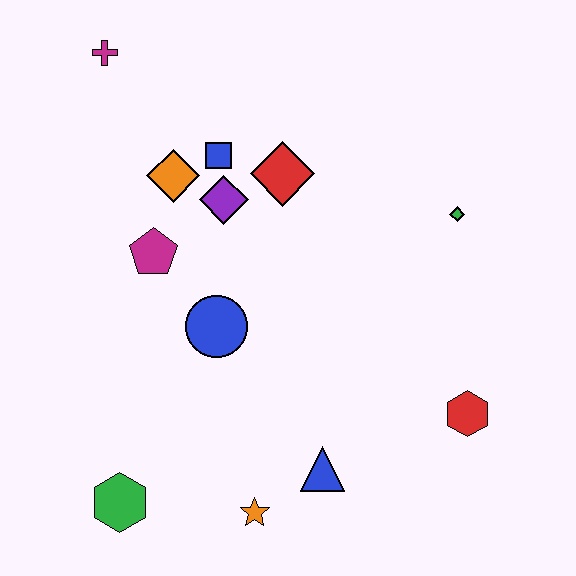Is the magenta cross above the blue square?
Yes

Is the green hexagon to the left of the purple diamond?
Yes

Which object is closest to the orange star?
The blue triangle is closest to the orange star.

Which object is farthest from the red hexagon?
The magenta cross is farthest from the red hexagon.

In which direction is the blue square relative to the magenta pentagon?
The blue square is above the magenta pentagon.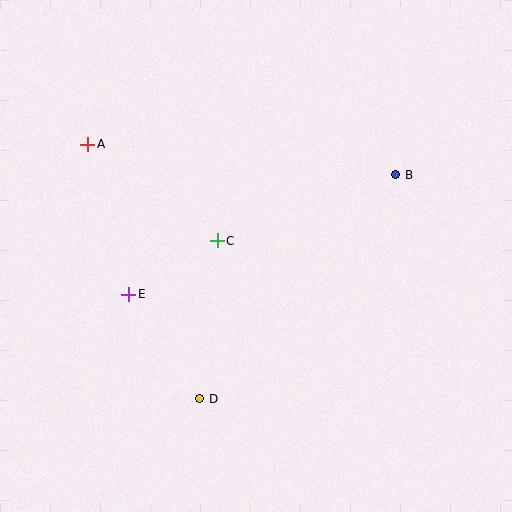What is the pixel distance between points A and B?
The distance between A and B is 309 pixels.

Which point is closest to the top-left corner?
Point A is closest to the top-left corner.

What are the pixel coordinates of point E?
Point E is at (129, 294).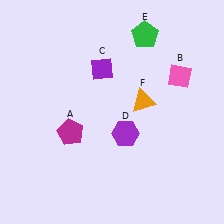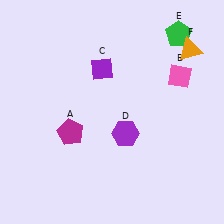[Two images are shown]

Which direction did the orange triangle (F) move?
The orange triangle (F) moved up.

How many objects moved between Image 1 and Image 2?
2 objects moved between the two images.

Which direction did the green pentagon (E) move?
The green pentagon (E) moved right.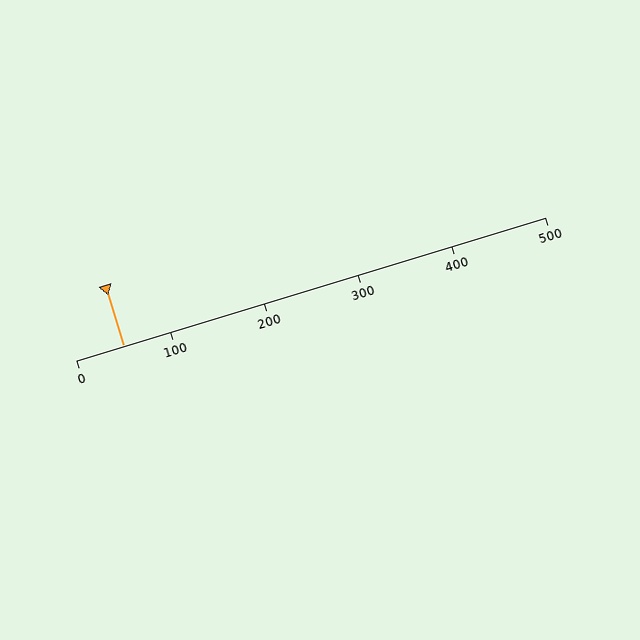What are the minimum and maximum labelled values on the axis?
The axis runs from 0 to 500.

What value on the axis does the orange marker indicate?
The marker indicates approximately 50.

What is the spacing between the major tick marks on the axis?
The major ticks are spaced 100 apart.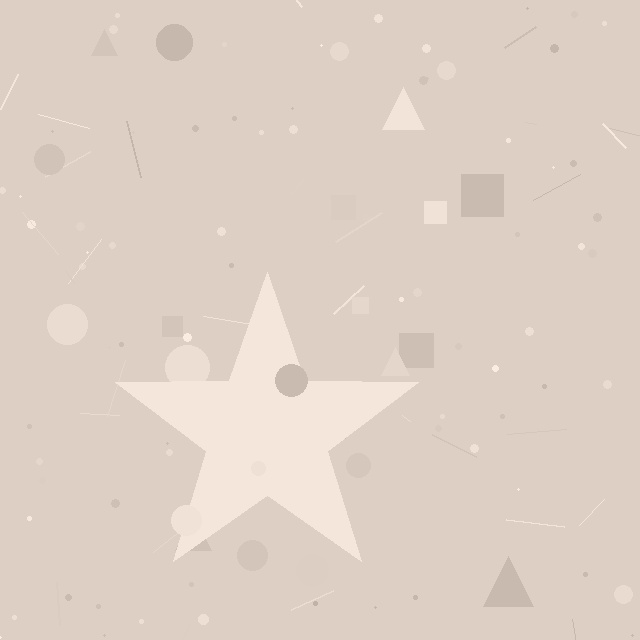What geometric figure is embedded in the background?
A star is embedded in the background.